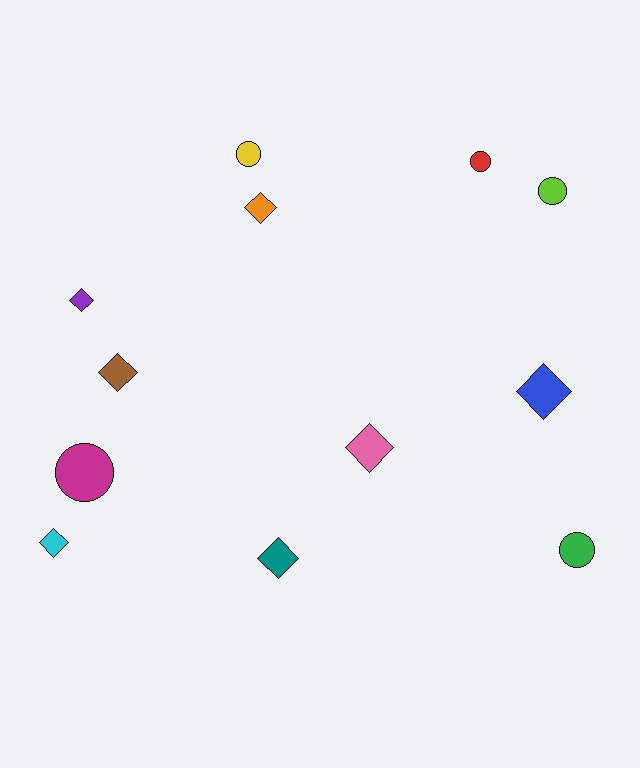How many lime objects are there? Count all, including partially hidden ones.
There is 1 lime object.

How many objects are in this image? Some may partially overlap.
There are 12 objects.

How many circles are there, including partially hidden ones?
There are 5 circles.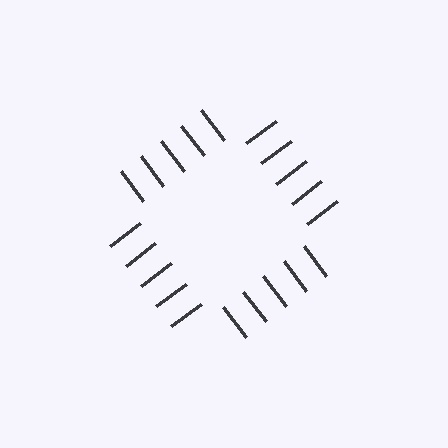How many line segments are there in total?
20 — 5 along each of the 4 edges.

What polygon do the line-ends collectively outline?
An illusory square — the line segments terminate on its edges but no continuous stroke is drawn.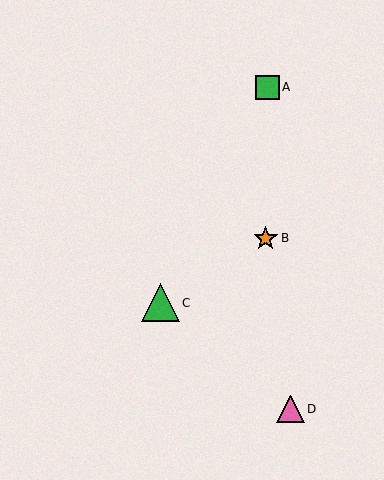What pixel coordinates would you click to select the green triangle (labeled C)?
Click at (160, 303) to select the green triangle C.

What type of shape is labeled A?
Shape A is a green square.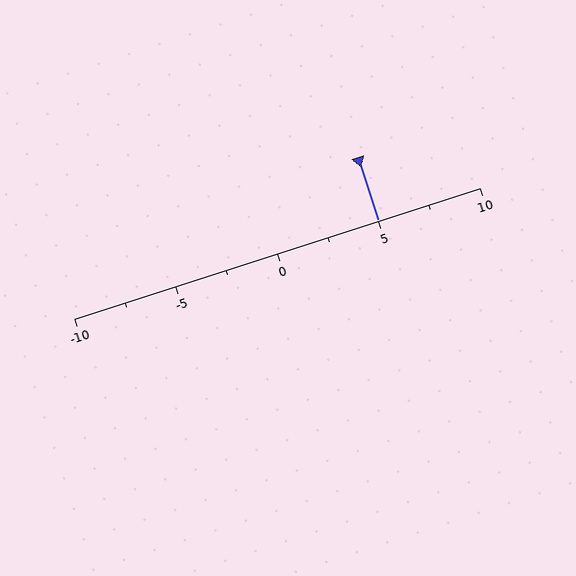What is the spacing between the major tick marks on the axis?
The major ticks are spaced 5 apart.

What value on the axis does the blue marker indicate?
The marker indicates approximately 5.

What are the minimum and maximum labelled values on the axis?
The axis runs from -10 to 10.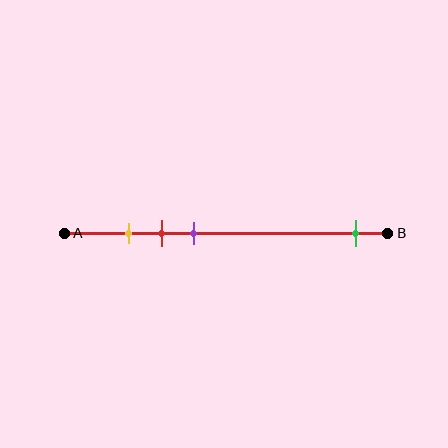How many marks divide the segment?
There are 4 marks dividing the segment.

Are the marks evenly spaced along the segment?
No, the marks are not evenly spaced.